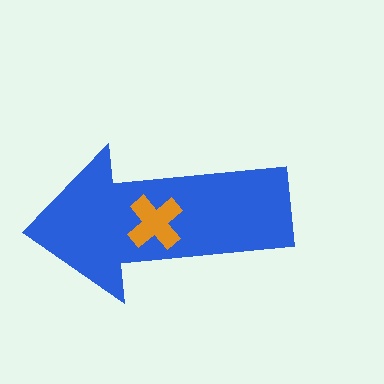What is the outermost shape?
The blue arrow.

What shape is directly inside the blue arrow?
The orange cross.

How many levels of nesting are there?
2.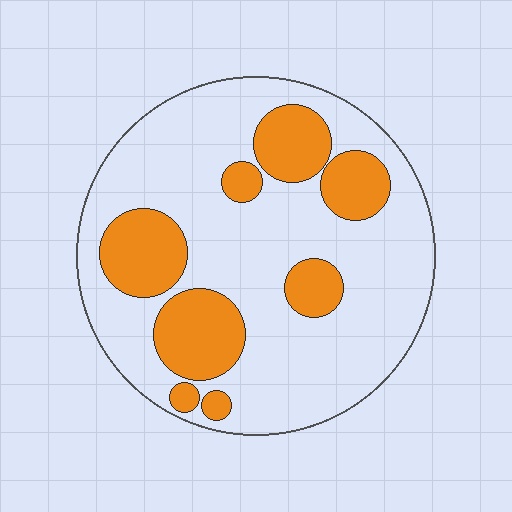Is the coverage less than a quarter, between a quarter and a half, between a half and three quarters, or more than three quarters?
Between a quarter and a half.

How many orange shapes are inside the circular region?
8.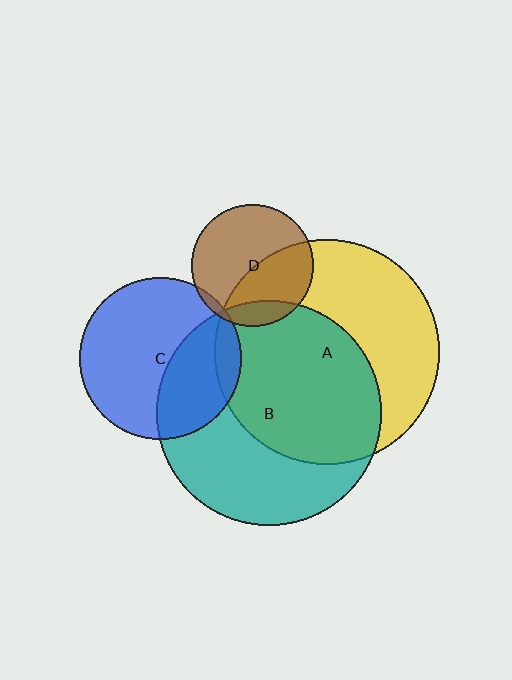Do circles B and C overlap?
Yes.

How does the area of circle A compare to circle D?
Approximately 3.4 times.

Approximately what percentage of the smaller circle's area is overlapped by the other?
Approximately 35%.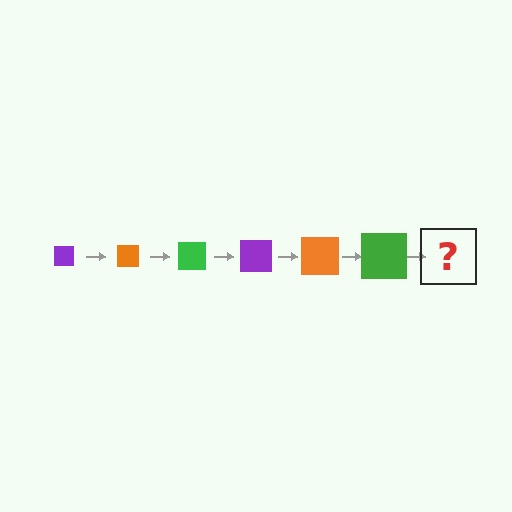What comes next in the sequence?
The next element should be a purple square, larger than the previous one.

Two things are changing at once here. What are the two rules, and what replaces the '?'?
The two rules are that the square grows larger each step and the color cycles through purple, orange, and green. The '?' should be a purple square, larger than the previous one.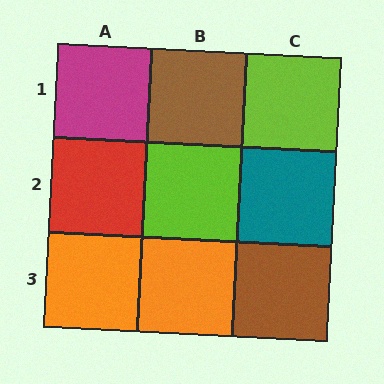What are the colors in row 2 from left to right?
Red, lime, teal.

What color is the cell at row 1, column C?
Lime.